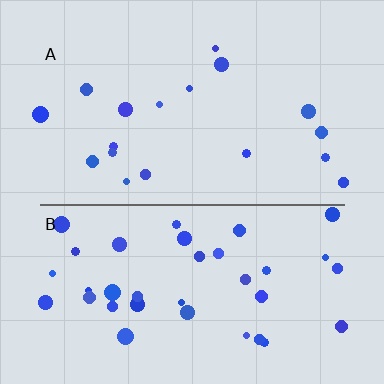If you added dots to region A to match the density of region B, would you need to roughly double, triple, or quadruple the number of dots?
Approximately double.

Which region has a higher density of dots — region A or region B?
B (the bottom).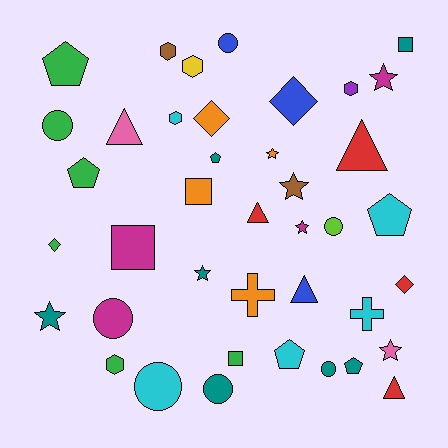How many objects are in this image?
There are 40 objects.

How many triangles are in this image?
There are 5 triangles.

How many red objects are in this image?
There are 4 red objects.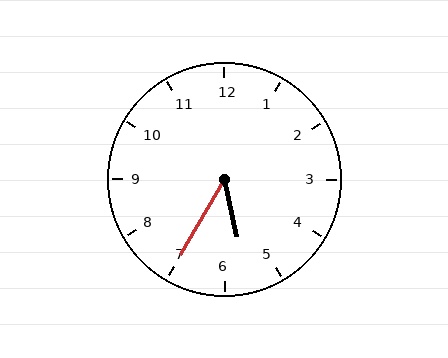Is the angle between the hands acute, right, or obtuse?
It is acute.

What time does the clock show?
5:35.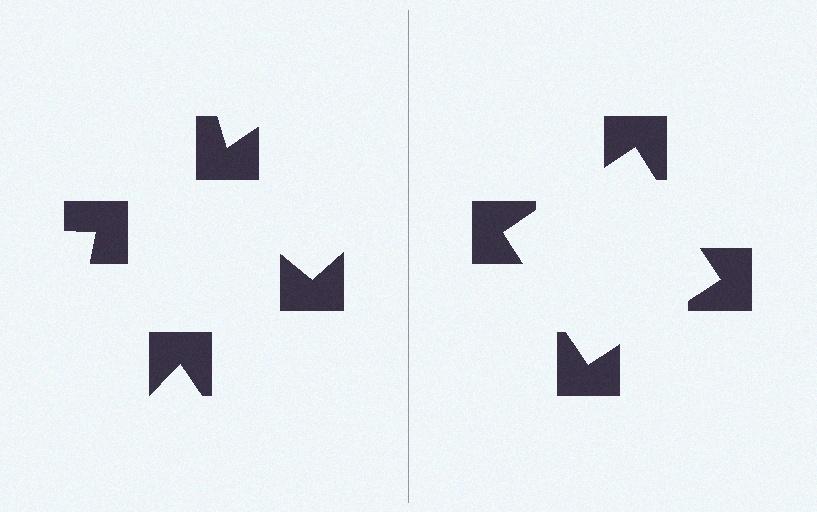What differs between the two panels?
The notched squares are positioned identically on both sides; only the wedge orientations differ. On the right they align to a square; on the left they are misaligned.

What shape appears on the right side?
An illusory square.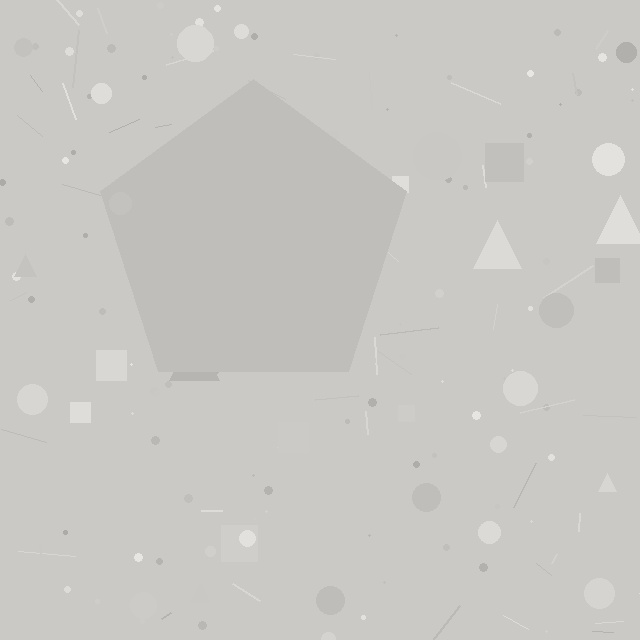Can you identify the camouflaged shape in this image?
The camouflaged shape is a pentagon.